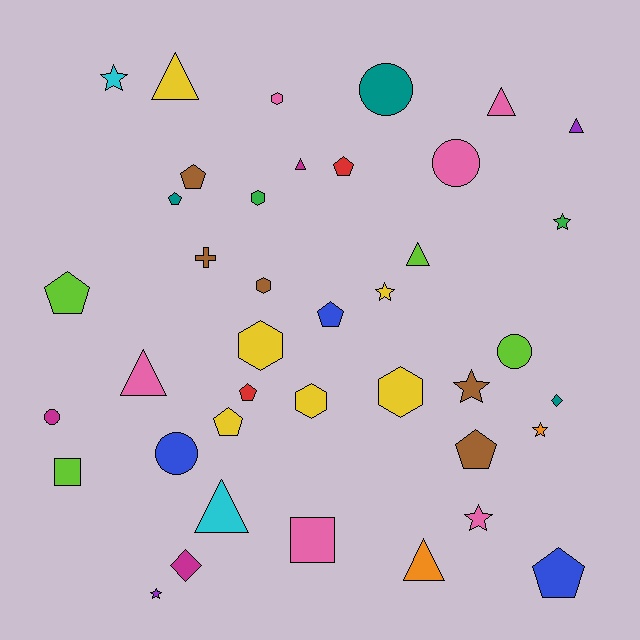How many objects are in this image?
There are 40 objects.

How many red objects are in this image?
There are 2 red objects.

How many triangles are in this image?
There are 8 triangles.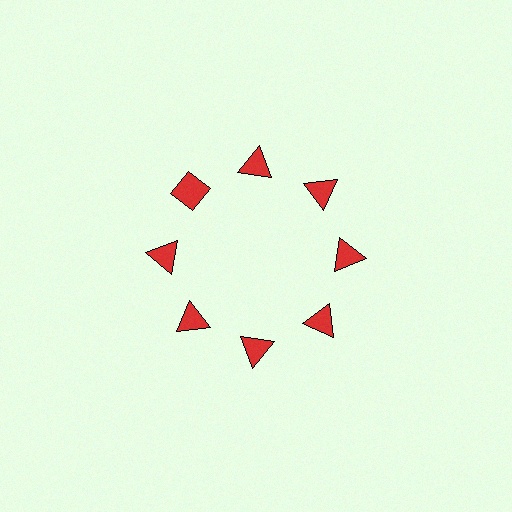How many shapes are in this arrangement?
There are 8 shapes arranged in a ring pattern.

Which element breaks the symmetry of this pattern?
The red diamond at roughly the 10 o'clock position breaks the symmetry. All other shapes are red triangles.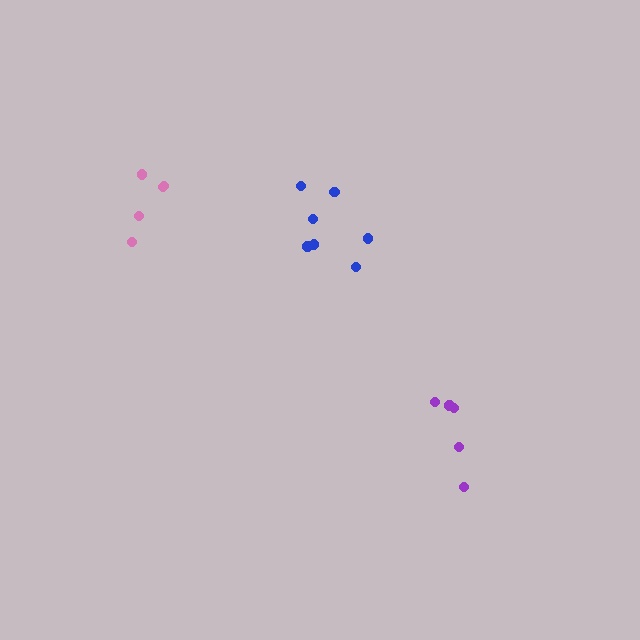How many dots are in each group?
Group 1: 5 dots, Group 2: 5 dots, Group 3: 7 dots (17 total).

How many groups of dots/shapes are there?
There are 3 groups.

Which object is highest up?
The pink cluster is topmost.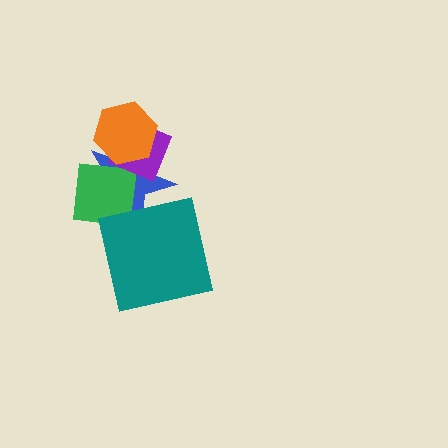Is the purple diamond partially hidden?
Yes, it is partially covered by another shape.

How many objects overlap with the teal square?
2 objects overlap with the teal square.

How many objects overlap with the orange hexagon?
3 objects overlap with the orange hexagon.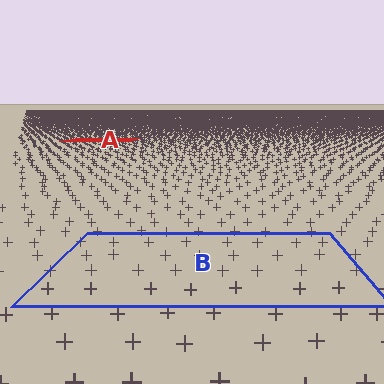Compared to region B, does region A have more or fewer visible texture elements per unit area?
Region A has more texture elements per unit area — they are packed more densely because it is farther away.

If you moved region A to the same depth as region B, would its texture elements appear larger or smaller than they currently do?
They would appear larger. At a closer depth, the same texture elements are projected at a bigger on-screen size.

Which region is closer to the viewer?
Region B is closer. The texture elements there are larger and more spread out.